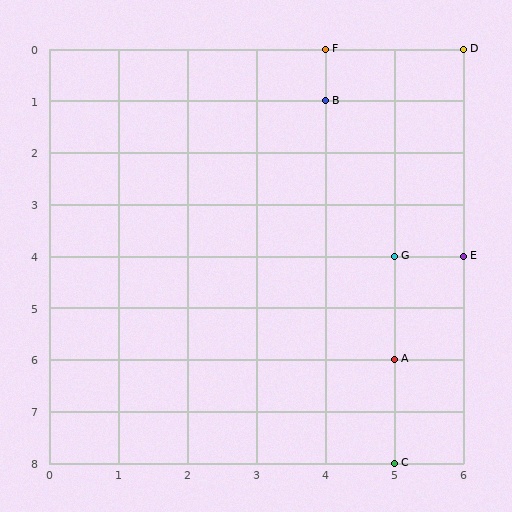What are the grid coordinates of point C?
Point C is at grid coordinates (5, 8).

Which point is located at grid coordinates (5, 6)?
Point A is at (5, 6).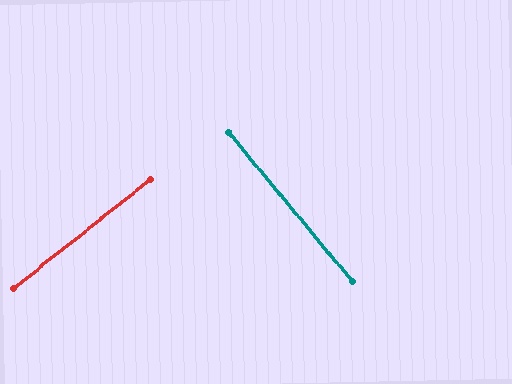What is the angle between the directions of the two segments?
Approximately 89 degrees.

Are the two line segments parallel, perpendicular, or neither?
Perpendicular — they meet at approximately 89°.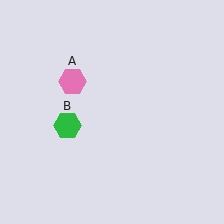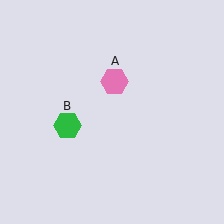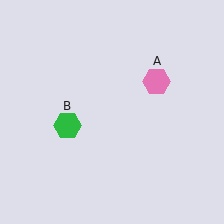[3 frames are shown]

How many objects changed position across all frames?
1 object changed position: pink hexagon (object A).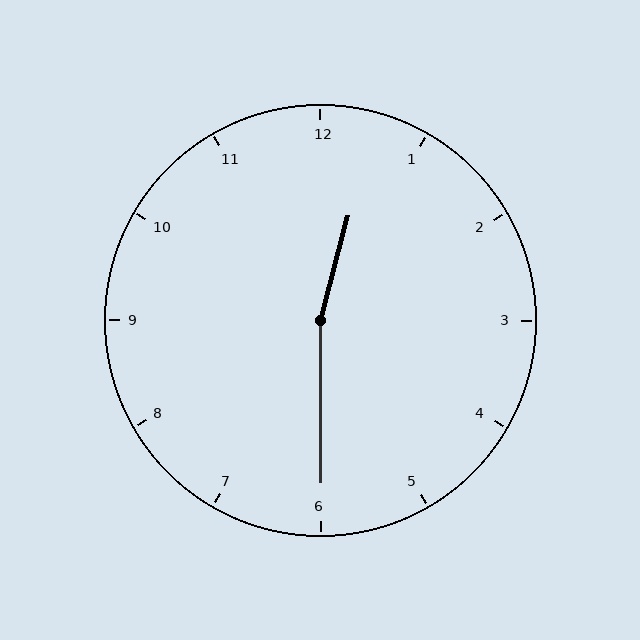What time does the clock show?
12:30.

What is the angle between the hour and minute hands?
Approximately 165 degrees.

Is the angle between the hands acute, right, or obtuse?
It is obtuse.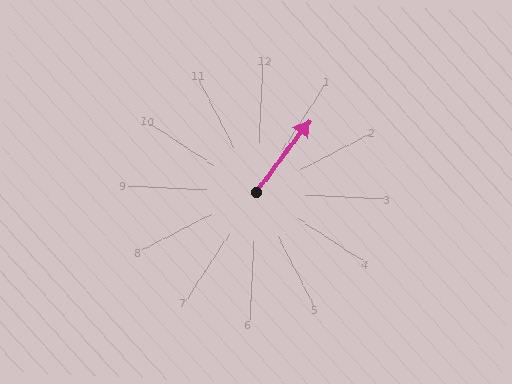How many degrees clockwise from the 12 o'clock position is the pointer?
Approximately 34 degrees.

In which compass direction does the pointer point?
Northeast.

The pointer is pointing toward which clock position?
Roughly 1 o'clock.